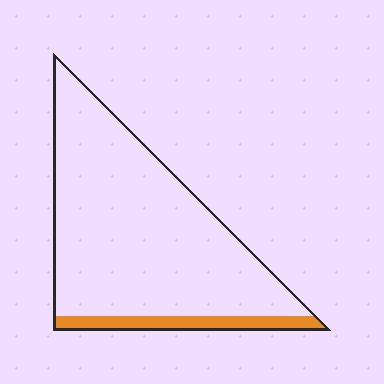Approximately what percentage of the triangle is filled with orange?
Approximately 10%.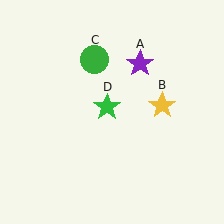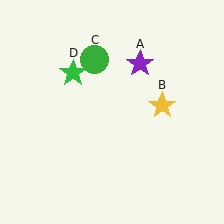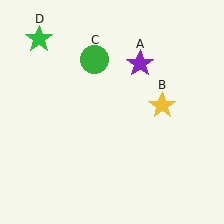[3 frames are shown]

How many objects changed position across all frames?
1 object changed position: green star (object D).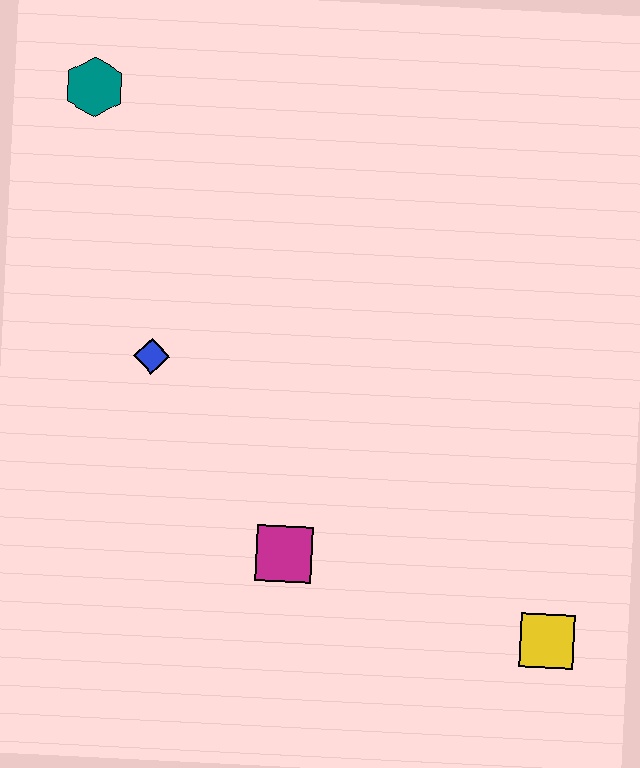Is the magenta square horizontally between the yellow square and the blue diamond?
Yes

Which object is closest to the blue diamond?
The magenta square is closest to the blue diamond.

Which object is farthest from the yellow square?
The teal hexagon is farthest from the yellow square.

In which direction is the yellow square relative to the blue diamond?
The yellow square is to the right of the blue diamond.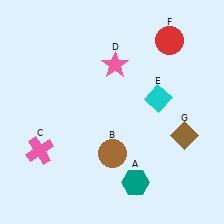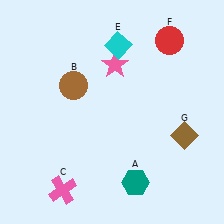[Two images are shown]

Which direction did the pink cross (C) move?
The pink cross (C) moved down.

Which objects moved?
The objects that moved are: the brown circle (B), the pink cross (C), the cyan diamond (E).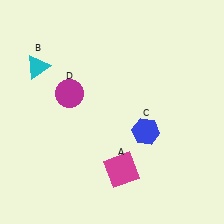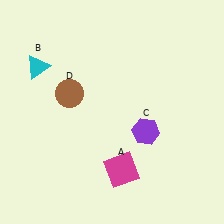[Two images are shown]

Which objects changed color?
C changed from blue to purple. D changed from magenta to brown.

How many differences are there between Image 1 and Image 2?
There are 2 differences between the two images.